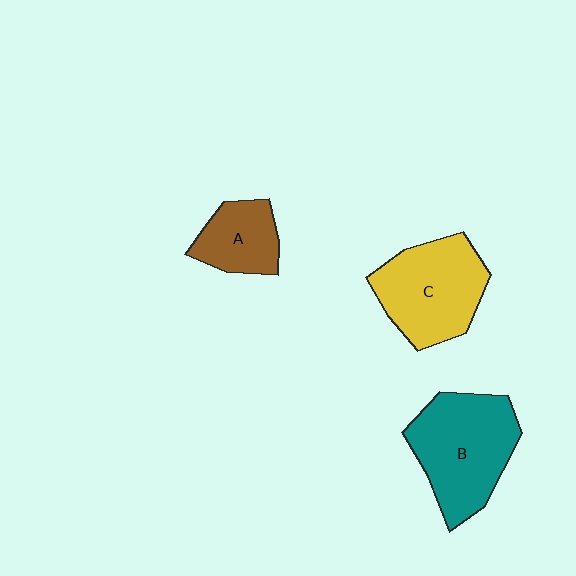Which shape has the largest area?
Shape B (teal).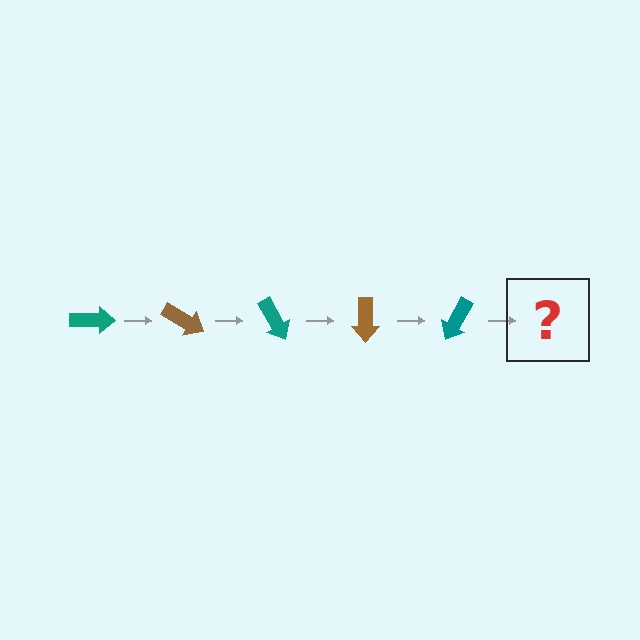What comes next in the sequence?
The next element should be a brown arrow, rotated 150 degrees from the start.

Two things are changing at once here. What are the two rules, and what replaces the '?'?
The two rules are that it rotates 30 degrees each step and the color cycles through teal and brown. The '?' should be a brown arrow, rotated 150 degrees from the start.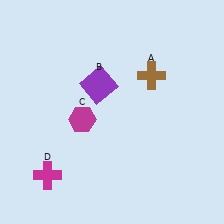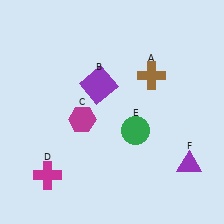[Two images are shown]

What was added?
A green circle (E), a purple triangle (F) were added in Image 2.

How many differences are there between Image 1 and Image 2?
There are 2 differences between the two images.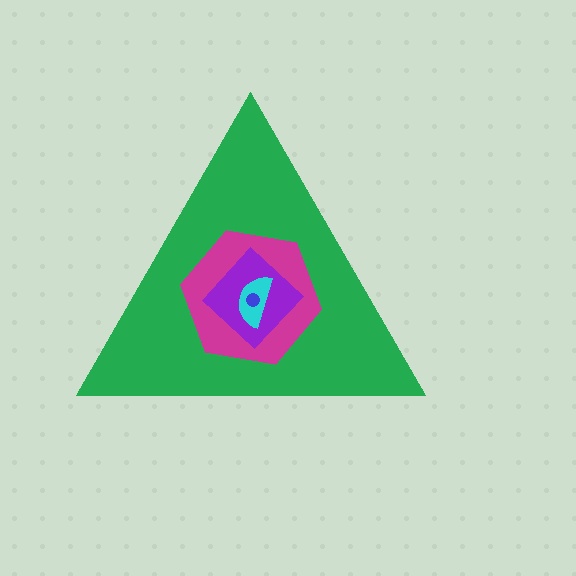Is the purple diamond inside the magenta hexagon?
Yes.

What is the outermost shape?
The green triangle.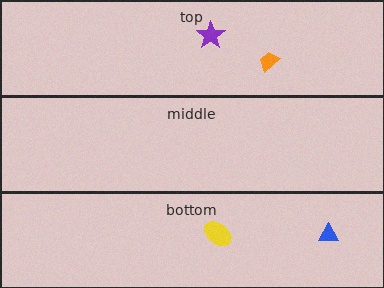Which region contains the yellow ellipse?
The bottom region.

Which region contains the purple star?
The top region.